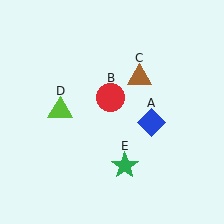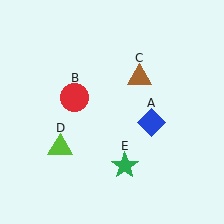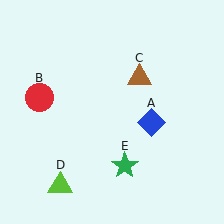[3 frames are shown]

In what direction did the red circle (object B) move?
The red circle (object B) moved left.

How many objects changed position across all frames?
2 objects changed position: red circle (object B), lime triangle (object D).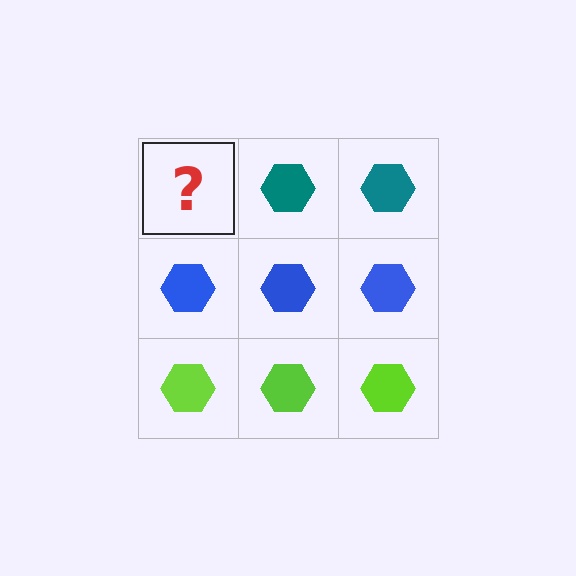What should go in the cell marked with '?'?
The missing cell should contain a teal hexagon.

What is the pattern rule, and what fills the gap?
The rule is that each row has a consistent color. The gap should be filled with a teal hexagon.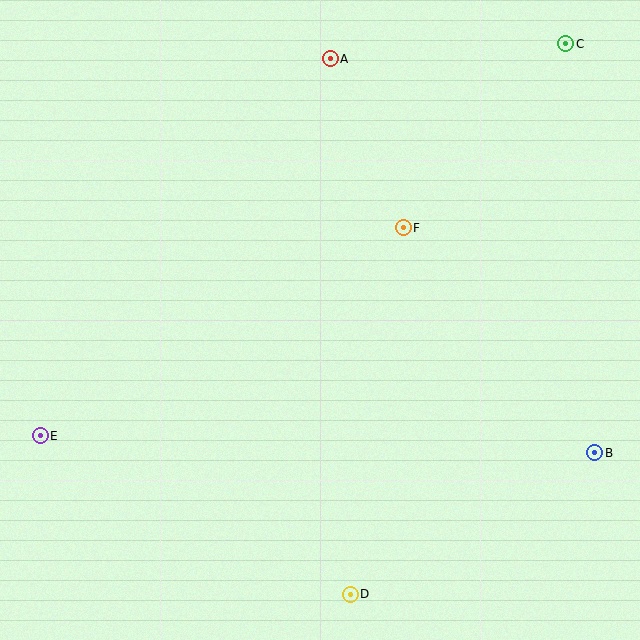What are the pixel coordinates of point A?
Point A is at (330, 59).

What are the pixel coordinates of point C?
Point C is at (566, 44).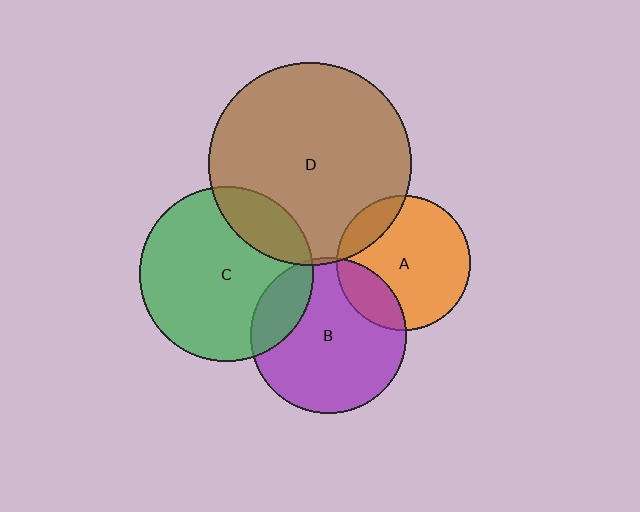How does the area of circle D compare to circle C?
Approximately 1.4 times.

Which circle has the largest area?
Circle D (brown).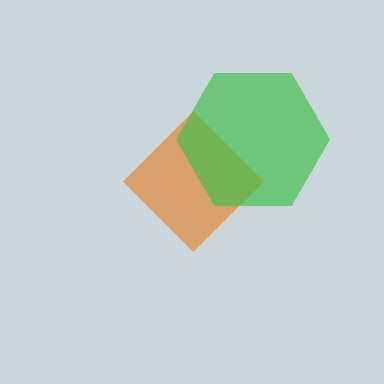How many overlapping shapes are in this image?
There are 2 overlapping shapes in the image.